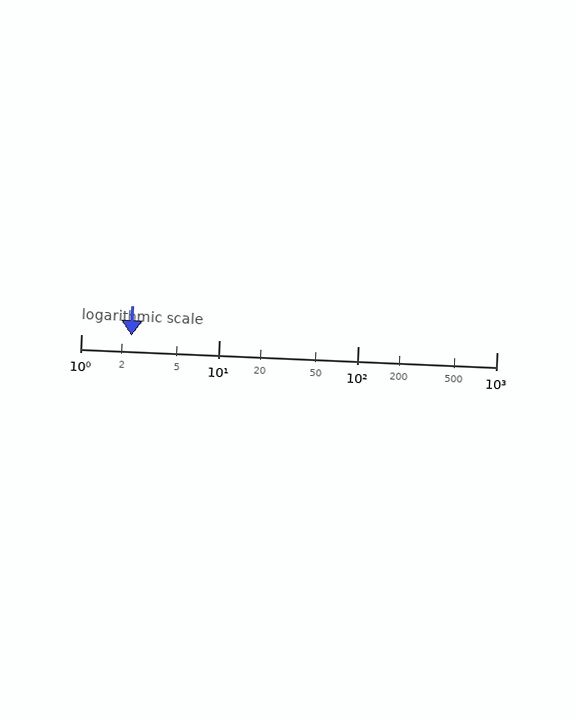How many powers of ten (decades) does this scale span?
The scale spans 3 decades, from 1 to 1000.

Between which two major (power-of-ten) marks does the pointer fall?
The pointer is between 1 and 10.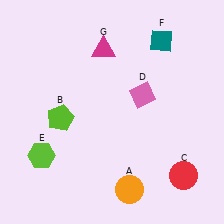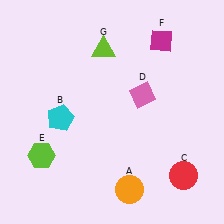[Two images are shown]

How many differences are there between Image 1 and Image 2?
There are 3 differences between the two images.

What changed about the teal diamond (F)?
In Image 1, F is teal. In Image 2, it changed to magenta.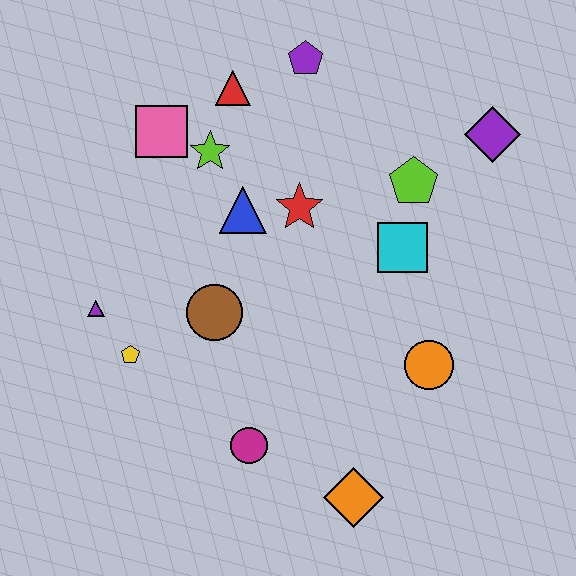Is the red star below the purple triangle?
No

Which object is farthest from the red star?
The orange diamond is farthest from the red star.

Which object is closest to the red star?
The blue triangle is closest to the red star.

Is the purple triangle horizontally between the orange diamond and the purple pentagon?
No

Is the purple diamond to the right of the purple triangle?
Yes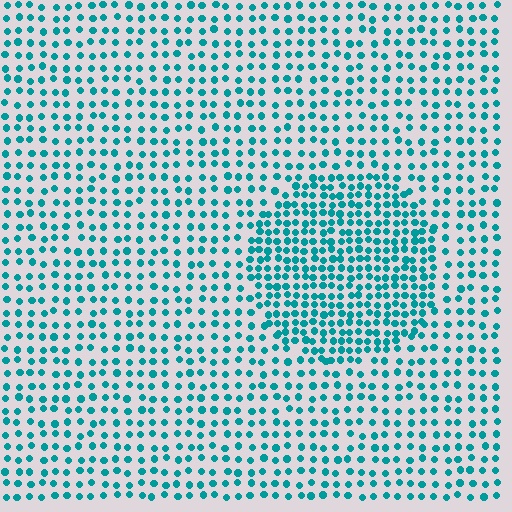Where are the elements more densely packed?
The elements are more densely packed inside the circle boundary.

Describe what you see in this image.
The image contains small teal elements arranged at two different densities. A circle-shaped region is visible where the elements are more densely packed than the surrounding area.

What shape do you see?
I see a circle.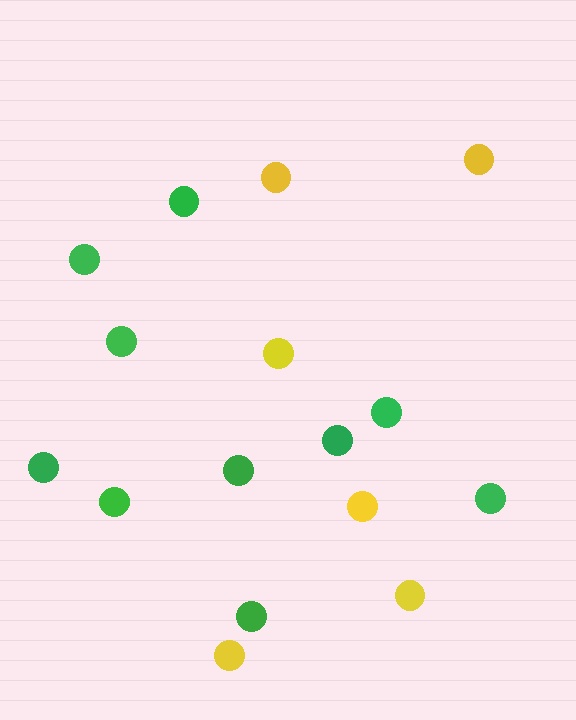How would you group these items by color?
There are 2 groups: one group of yellow circles (6) and one group of green circles (10).